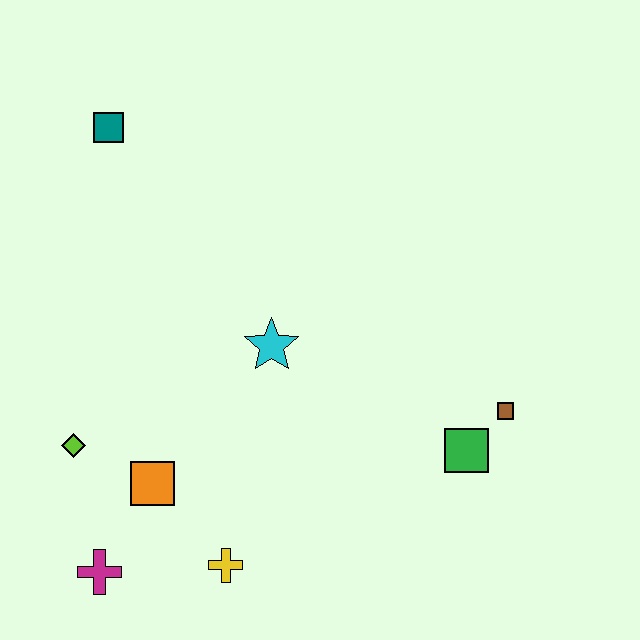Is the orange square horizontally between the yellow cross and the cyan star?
No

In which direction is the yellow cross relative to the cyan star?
The yellow cross is below the cyan star.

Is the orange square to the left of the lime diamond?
No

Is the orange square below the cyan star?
Yes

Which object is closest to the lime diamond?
The orange square is closest to the lime diamond.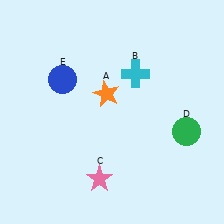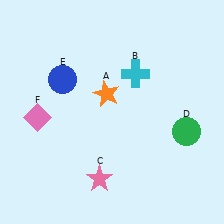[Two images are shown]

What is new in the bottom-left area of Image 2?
A pink diamond (F) was added in the bottom-left area of Image 2.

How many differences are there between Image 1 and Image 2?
There is 1 difference between the two images.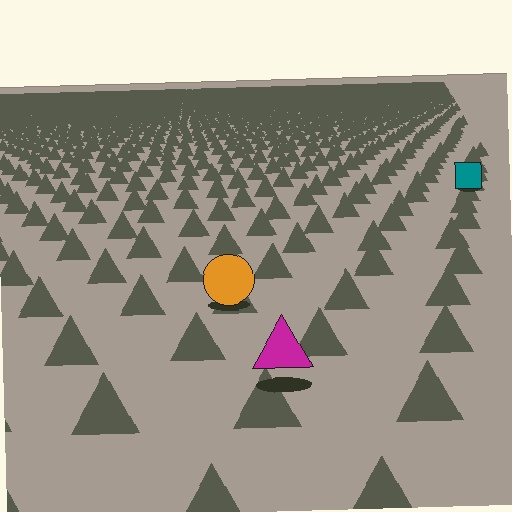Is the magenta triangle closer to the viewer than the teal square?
Yes. The magenta triangle is closer — you can tell from the texture gradient: the ground texture is coarser near it.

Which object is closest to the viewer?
The magenta triangle is closest. The texture marks near it are larger and more spread out.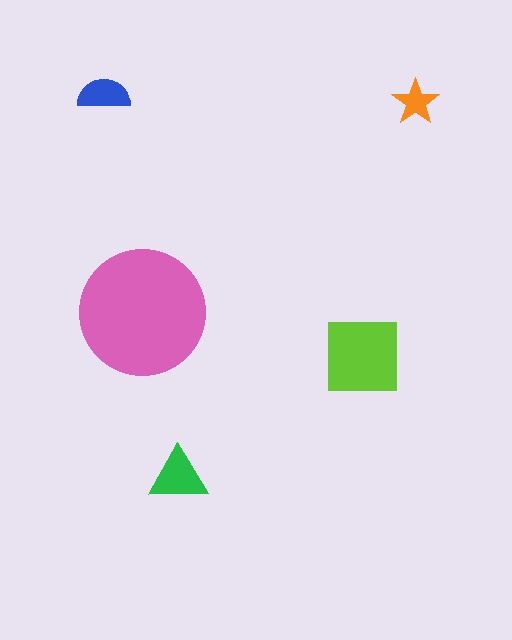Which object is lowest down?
The green triangle is bottommost.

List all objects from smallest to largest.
The orange star, the blue semicircle, the green triangle, the lime square, the pink circle.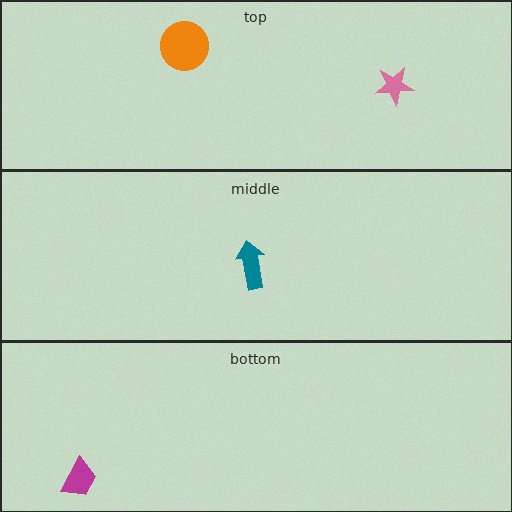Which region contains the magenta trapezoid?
The bottom region.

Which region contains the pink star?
The top region.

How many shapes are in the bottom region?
1.